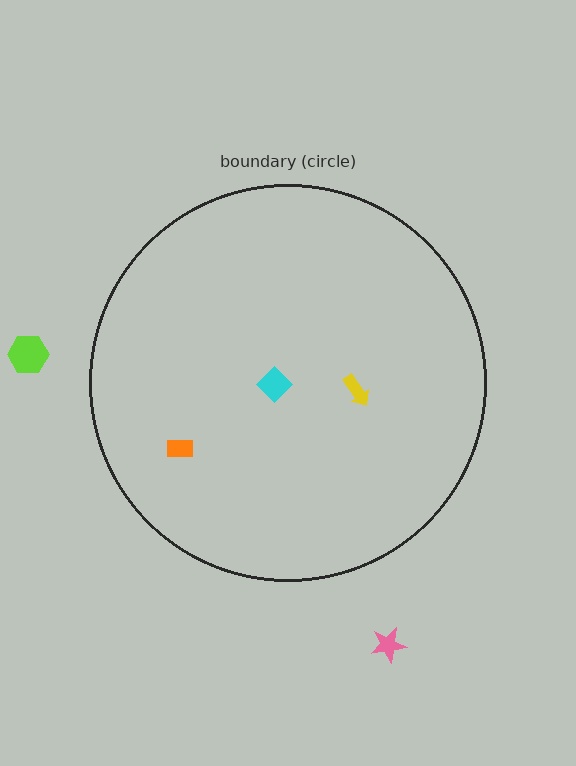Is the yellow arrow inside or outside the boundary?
Inside.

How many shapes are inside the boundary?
3 inside, 2 outside.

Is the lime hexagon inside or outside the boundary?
Outside.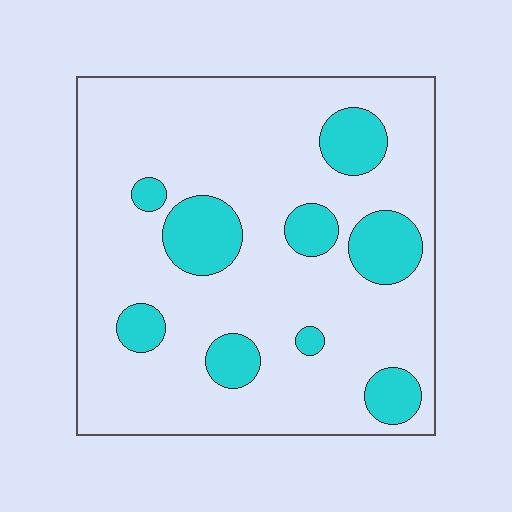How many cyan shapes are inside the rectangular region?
9.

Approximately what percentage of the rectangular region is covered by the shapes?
Approximately 20%.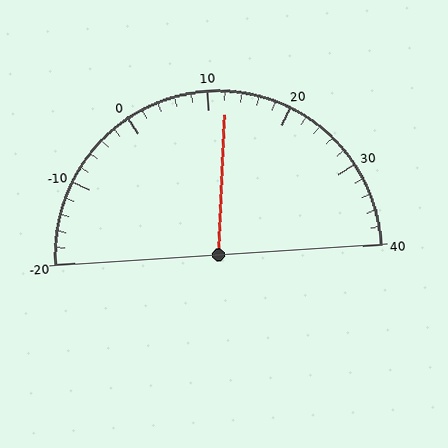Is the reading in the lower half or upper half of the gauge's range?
The reading is in the upper half of the range (-20 to 40).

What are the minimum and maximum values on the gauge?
The gauge ranges from -20 to 40.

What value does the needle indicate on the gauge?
The needle indicates approximately 12.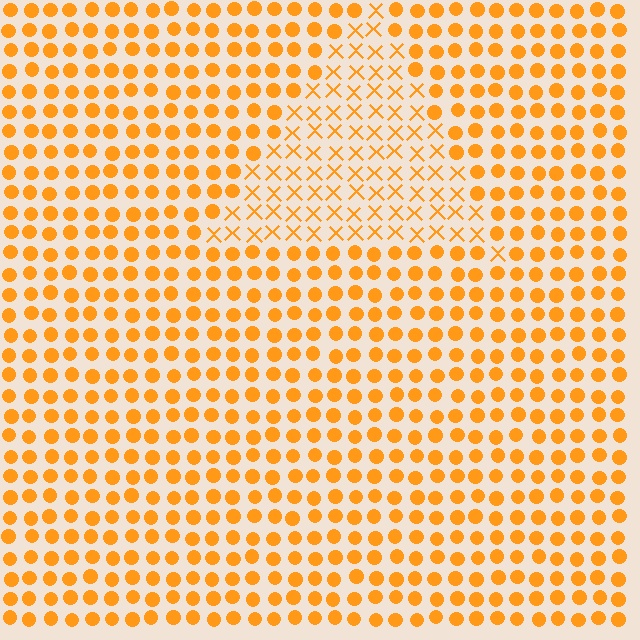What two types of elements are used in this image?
The image uses X marks inside the triangle region and circles outside it.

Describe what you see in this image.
The image is filled with small orange elements arranged in a uniform grid. A triangle-shaped region contains X marks, while the surrounding area contains circles. The boundary is defined purely by the change in element shape.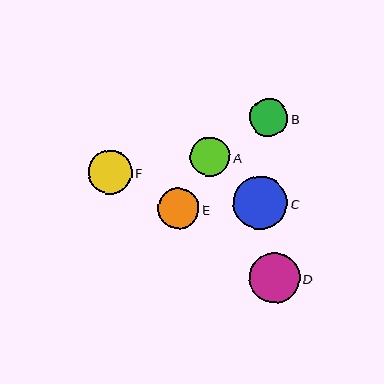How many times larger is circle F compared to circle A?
Circle F is approximately 1.1 times the size of circle A.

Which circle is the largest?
Circle C is the largest with a size of approximately 54 pixels.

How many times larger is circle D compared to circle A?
Circle D is approximately 1.3 times the size of circle A.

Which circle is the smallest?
Circle B is the smallest with a size of approximately 38 pixels.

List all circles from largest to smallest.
From largest to smallest: C, D, F, E, A, B.